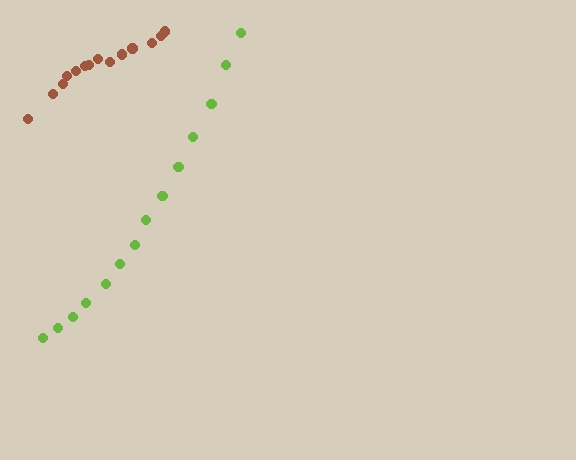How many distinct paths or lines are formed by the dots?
There are 2 distinct paths.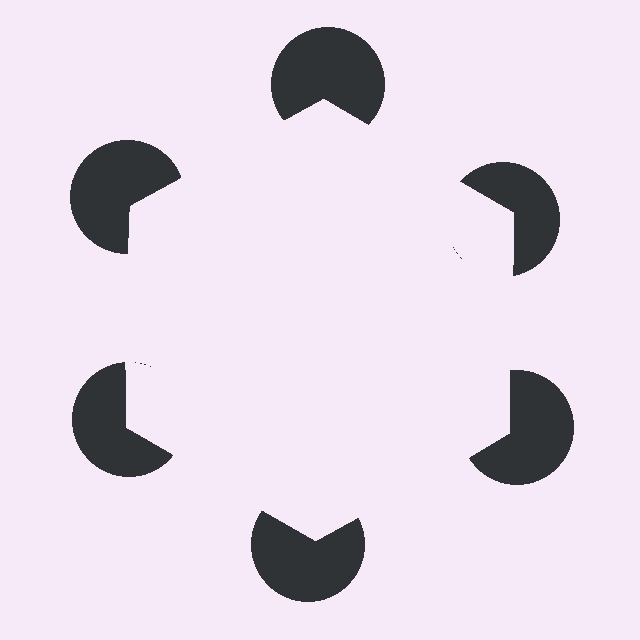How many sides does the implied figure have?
6 sides.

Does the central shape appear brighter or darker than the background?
It typically appears slightly brighter than the background, even though no actual brightness change is drawn.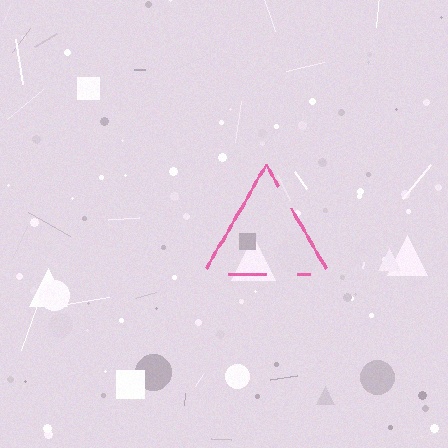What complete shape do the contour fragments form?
The contour fragments form a triangle.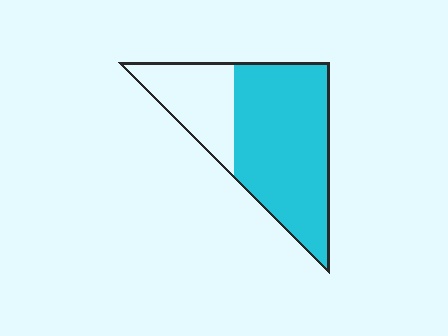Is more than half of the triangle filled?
Yes.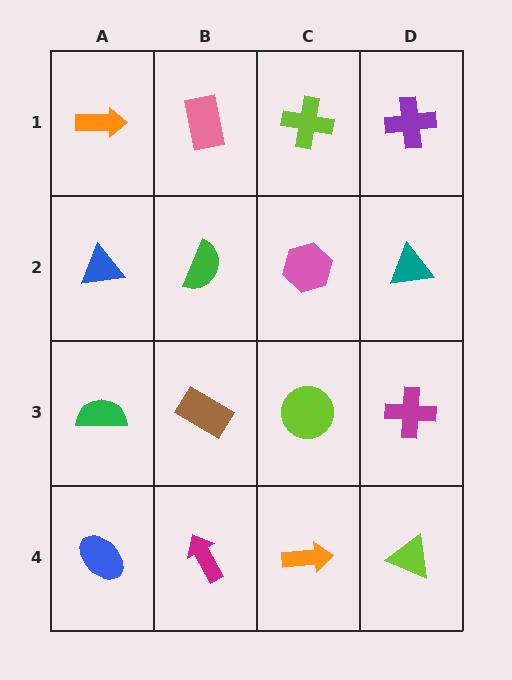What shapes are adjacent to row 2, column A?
An orange arrow (row 1, column A), a green semicircle (row 3, column A), a green semicircle (row 2, column B).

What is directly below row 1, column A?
A blue triangle.